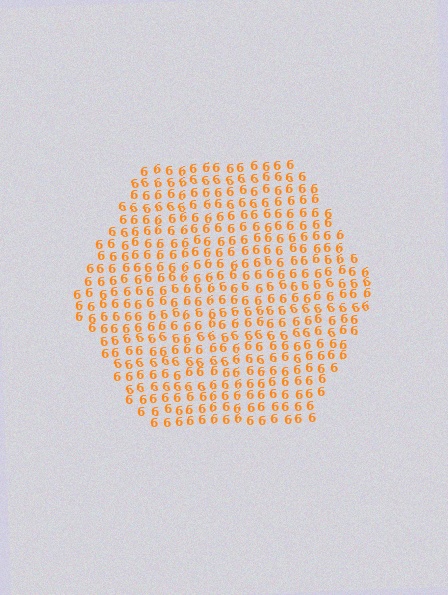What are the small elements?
The small elements are digit 6's.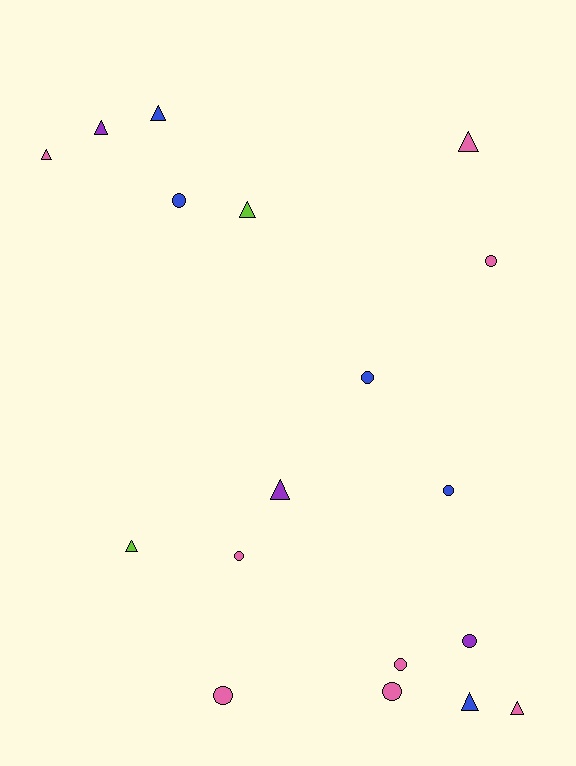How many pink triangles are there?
There are 3 pink triangles.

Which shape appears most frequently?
Triangle, with 9 objects.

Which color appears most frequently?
Pink, with 8 objects.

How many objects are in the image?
There are 18 objects.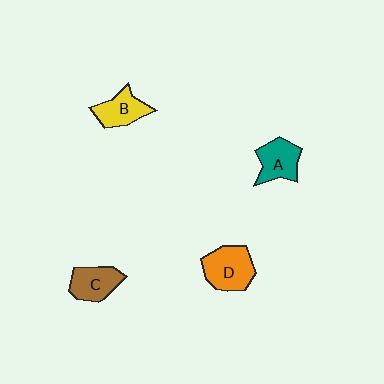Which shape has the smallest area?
Shape B (yellow).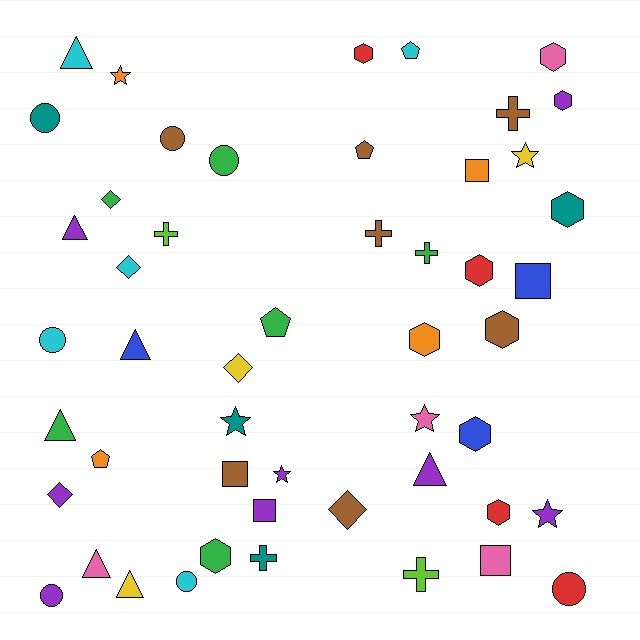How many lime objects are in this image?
There are 2 lime objects.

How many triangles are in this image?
There are 7 triangles.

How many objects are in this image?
There are 50 objects.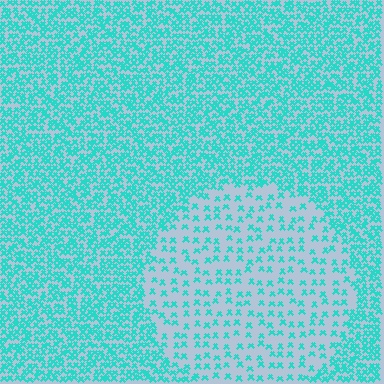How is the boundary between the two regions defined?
The boundary is defined by a change in element density (approximately 2.6x ratio). All elements are the same color, size, and shape.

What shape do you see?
I see a circle.